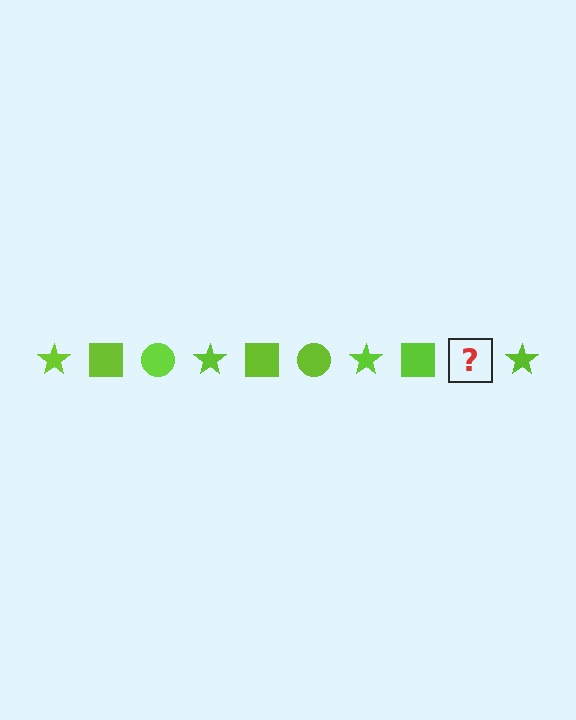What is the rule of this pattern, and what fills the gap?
The rule is that the pattern cycles through star, square, circle shapes in lime. The gap should be filled with a lime circle.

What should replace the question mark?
The question mark should be replaced with a lime circle.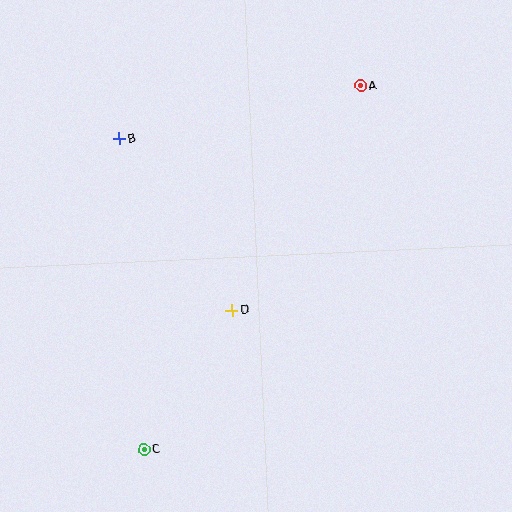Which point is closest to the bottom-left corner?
Point C is closest to the bottom-left corner.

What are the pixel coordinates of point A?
Point A is at (361, 86).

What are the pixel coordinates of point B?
Point B is at (119, 139).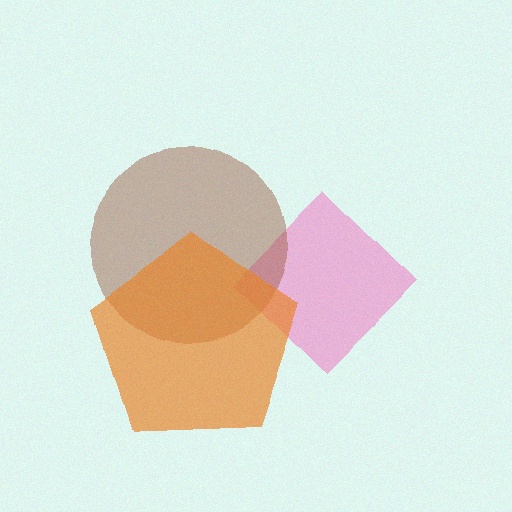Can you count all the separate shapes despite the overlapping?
Yes, there are 3 separate shapes.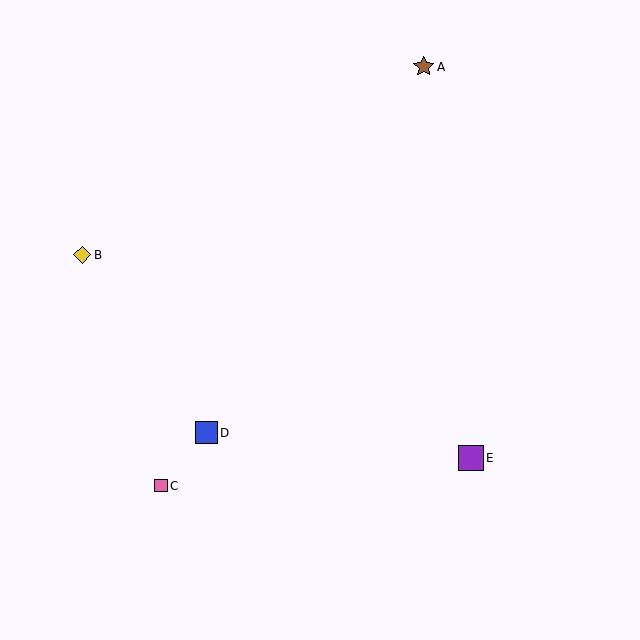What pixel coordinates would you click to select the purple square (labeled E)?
Click at (471, 458) to select the purple square E.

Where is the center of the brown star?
The center of the brown star is at (424, 67).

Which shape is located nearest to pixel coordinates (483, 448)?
The purple square (labeled E) at (471, 458) is nearest to that location.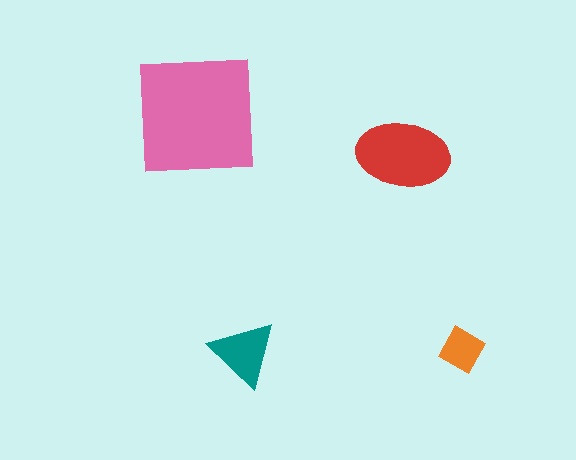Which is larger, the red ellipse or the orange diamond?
The red ellipse.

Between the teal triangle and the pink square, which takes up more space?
The pink square.